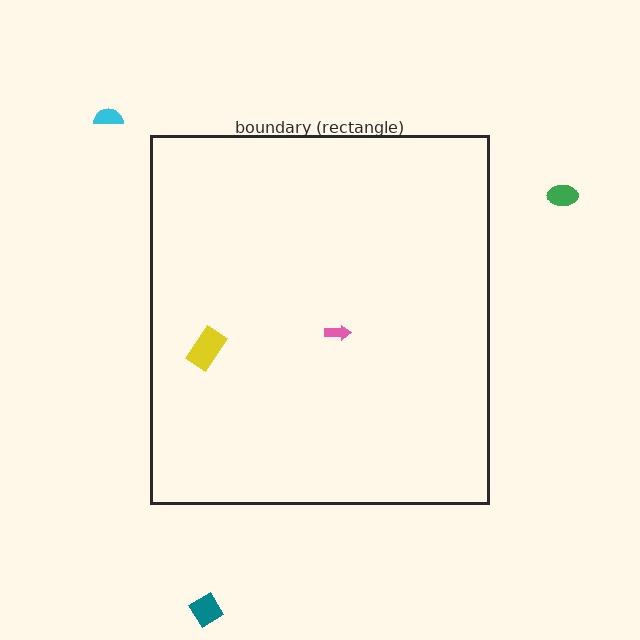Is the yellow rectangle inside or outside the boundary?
Inside.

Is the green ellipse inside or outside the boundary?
Outside.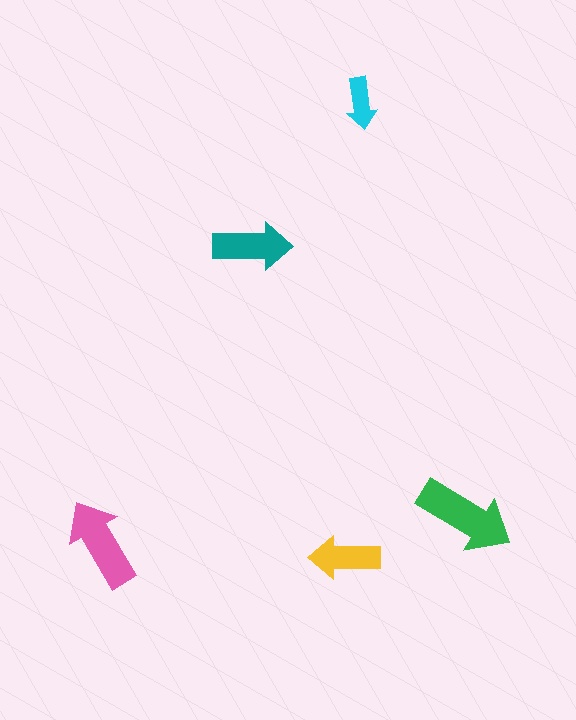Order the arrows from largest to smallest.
the green one, the pink one, the teal one, the yellow one, the cyan one.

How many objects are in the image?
There are 5 objects in the image.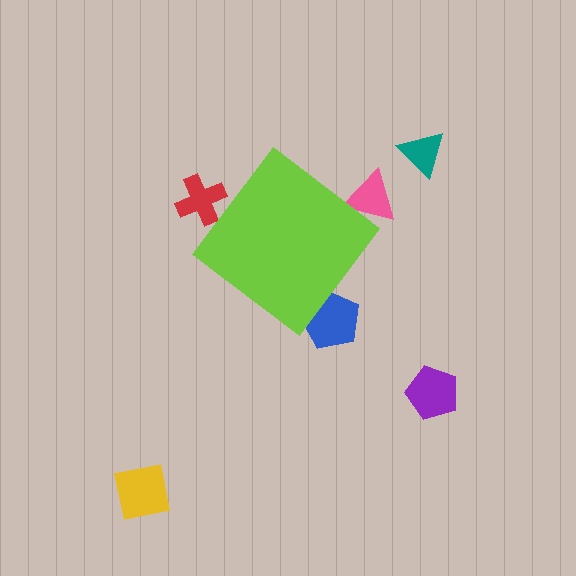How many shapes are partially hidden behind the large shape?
3 shapes are partially hidden.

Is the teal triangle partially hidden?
No, the teal triangle is fully visible.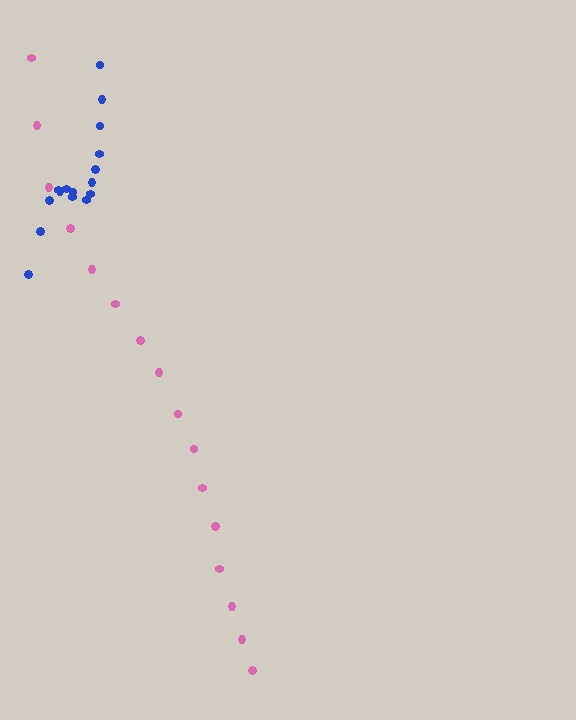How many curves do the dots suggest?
There are 2 distinct paths.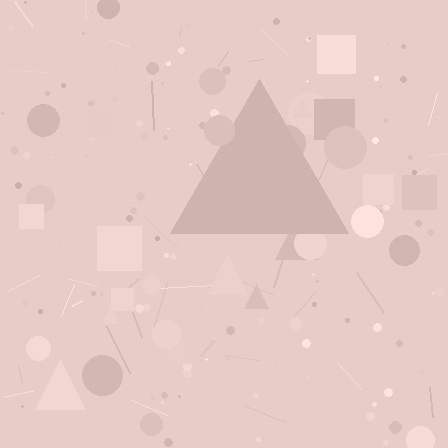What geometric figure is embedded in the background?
A triangle is embedded in the background.